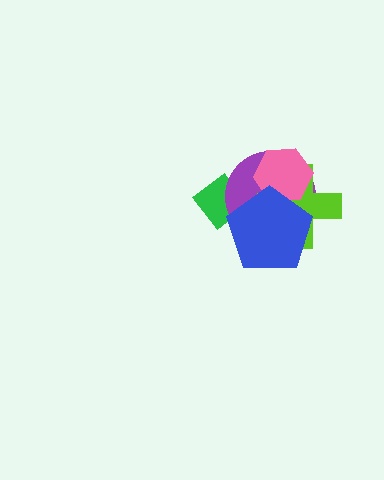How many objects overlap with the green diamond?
2 objects overlap with the green diamond.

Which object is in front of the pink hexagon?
The blue pentagon is in front of the pink hexagon.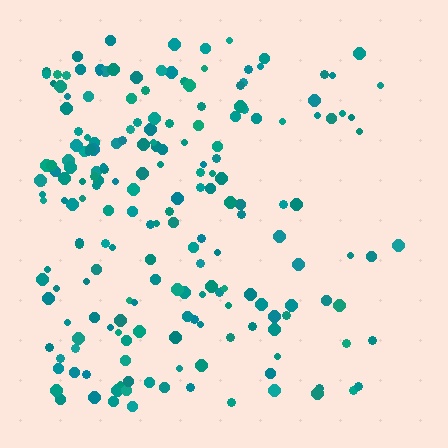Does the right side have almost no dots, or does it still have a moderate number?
Still a moderate number, just noticeably fewer than the left.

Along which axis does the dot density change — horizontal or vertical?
Horizontal.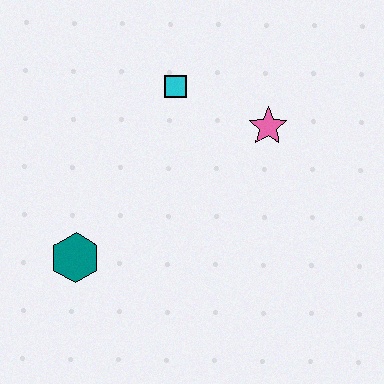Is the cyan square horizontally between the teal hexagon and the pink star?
Yes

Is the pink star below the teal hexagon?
No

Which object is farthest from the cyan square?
The teal hexagon is farthest from the cyan square.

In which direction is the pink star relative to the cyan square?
The pink star is to the right of the cyan square.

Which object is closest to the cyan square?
The pink star is closest to the cyan square.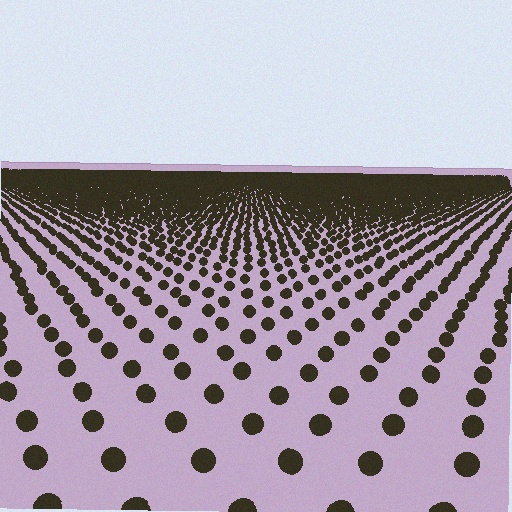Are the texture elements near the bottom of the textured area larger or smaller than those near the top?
Larger. Near the bottom, elements are closer to the viewer and appear at a bigger on-screen size.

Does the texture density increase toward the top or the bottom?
Density increases toward the top.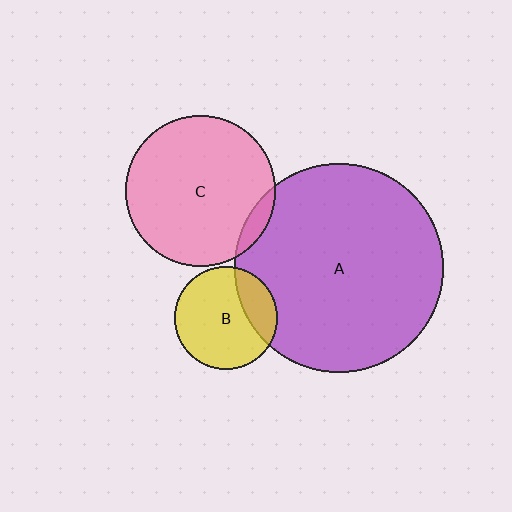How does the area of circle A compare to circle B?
Approximately 4.1 times.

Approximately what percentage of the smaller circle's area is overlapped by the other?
Approximately 5%.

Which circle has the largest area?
Circle A (purple).